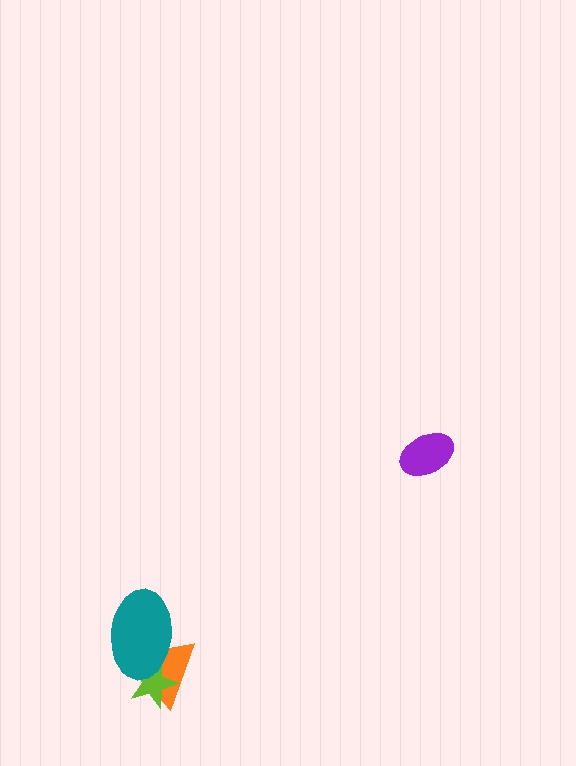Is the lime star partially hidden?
Yes, it is partially covered by another shape.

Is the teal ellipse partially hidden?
No, no other shape covers it.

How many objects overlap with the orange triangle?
2 objects overlap with the orange triangle.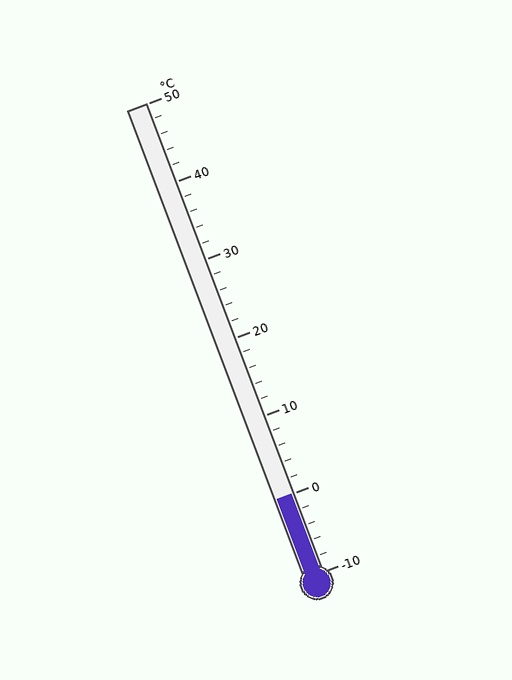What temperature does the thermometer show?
The thermometer shows approximately 0°C.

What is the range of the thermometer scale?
The thermometer scale ranges from -10°C to 50°C.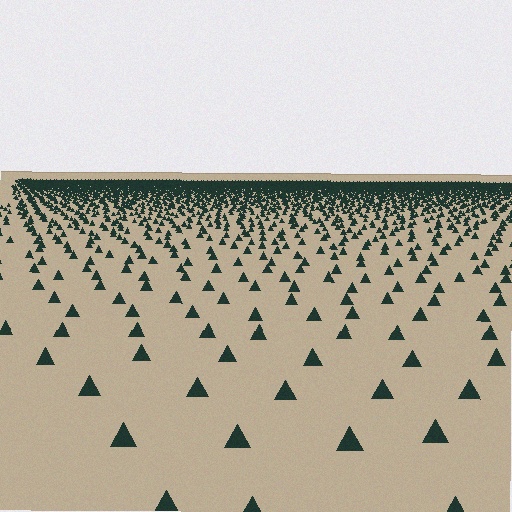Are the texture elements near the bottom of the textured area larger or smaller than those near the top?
Larger. Near the bottom, elements are closer to the viewer and appear at a bigger on-screen size.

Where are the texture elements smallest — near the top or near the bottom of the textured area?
Near the top.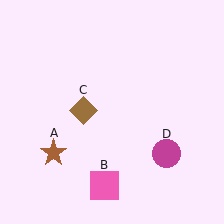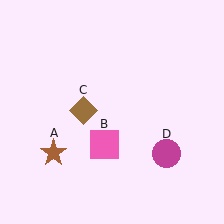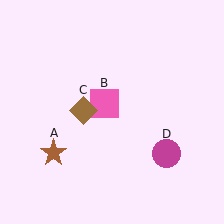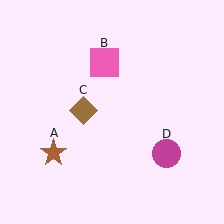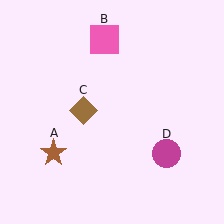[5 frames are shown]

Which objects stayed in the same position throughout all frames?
Brown star (object A) and brown diamond (object C) and magenta circle (object D) remained stationary.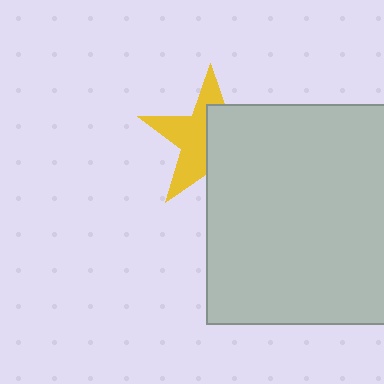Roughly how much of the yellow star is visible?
About half of it is visible (roughly 49%).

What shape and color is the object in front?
The object in front is a light gray rectangle.